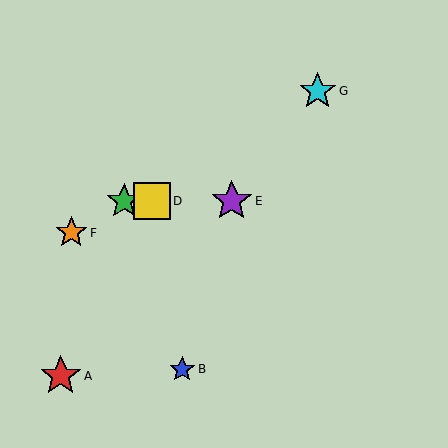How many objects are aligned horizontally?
3 objects (C, D, E) are aligned horizontally.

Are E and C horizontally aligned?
Yes, both are at y≈201.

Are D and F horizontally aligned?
No, D is at y≈201 and F is at y≈233.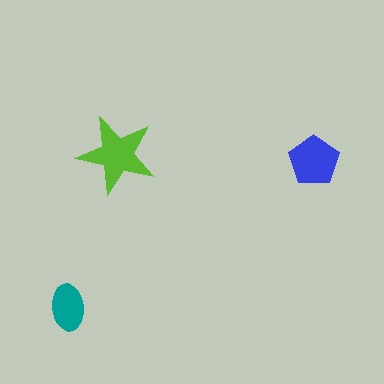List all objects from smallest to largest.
The teal ellipse, the blue pentagon, the lime star.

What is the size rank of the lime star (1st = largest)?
1st.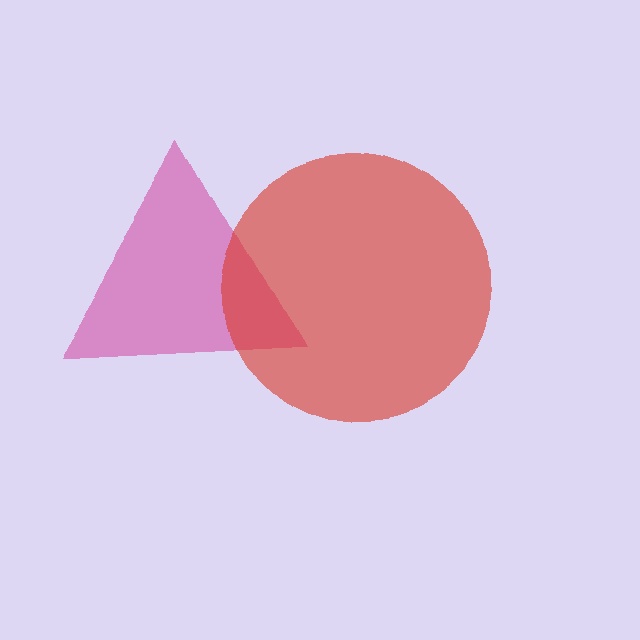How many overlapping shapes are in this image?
There are 2 overlapping shapes in the image.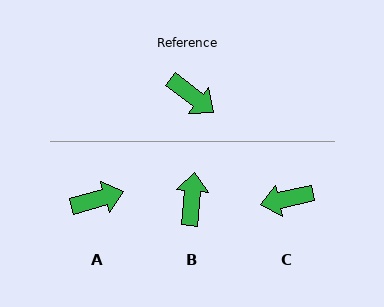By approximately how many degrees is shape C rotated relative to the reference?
Approximately 129 degrees clockwise.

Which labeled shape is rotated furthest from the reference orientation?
C, about 129 degrees away.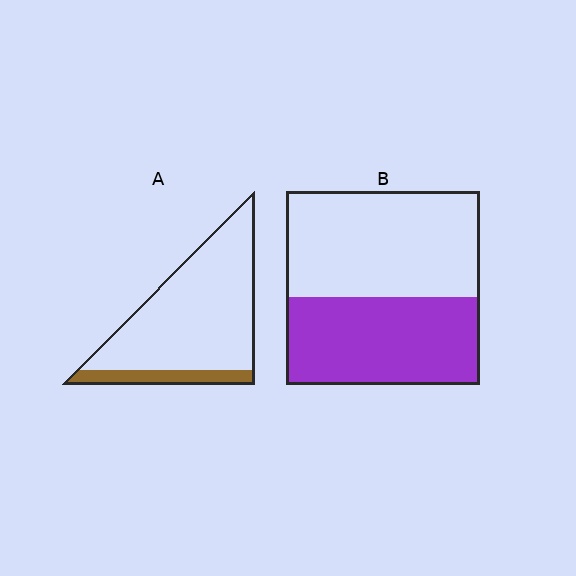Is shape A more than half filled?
No.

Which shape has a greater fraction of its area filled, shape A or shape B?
Shape B.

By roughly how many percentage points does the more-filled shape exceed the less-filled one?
By roughly 30 percentage points (B over A).